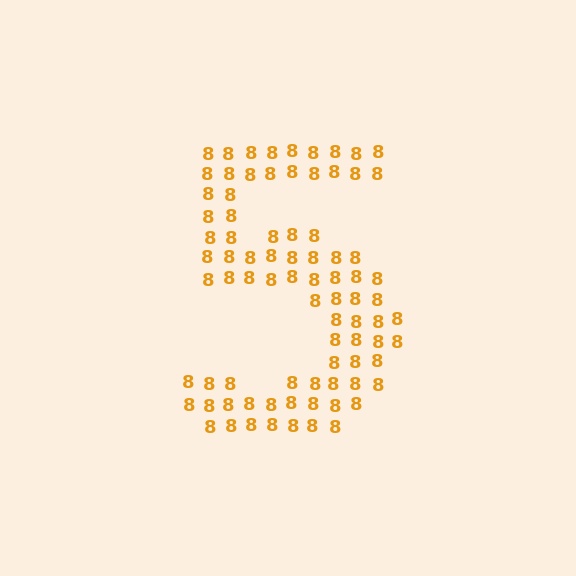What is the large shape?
The large shape is the digit 5.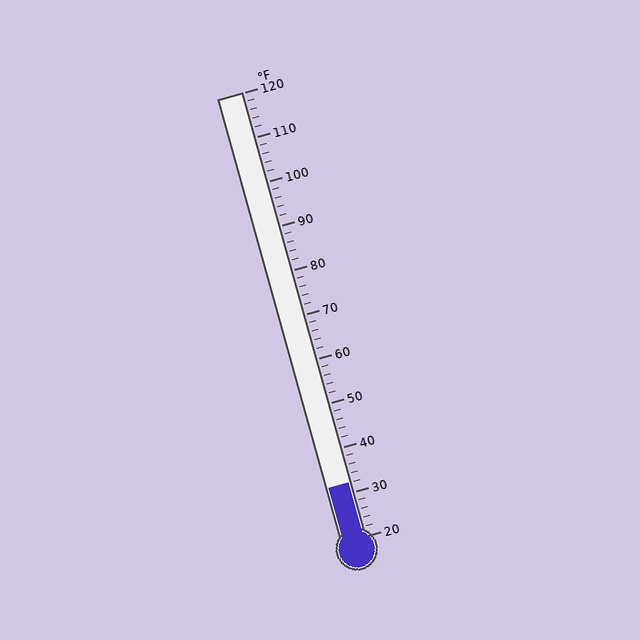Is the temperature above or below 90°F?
The temperature is below 90°F.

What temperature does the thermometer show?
The thermometer shows approximately 32°F.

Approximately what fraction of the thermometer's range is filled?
The thermometer is filled to approximately 10% of its range.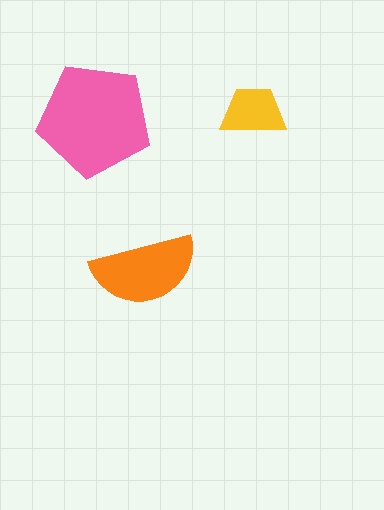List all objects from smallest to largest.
The yellow trapezoid, the orange semicircle, the pink pentagon.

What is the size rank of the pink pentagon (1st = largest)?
1st.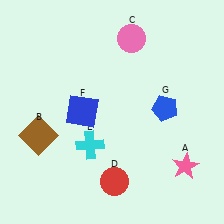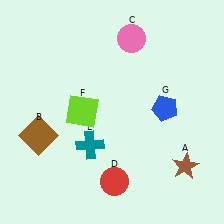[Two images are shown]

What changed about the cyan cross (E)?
In Image 1, E is cyan. In Image 2, it changed to teal.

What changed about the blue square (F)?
In Image 1, F is blue. In Image 2, it changed to lime.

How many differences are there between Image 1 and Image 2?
There are 3 differences between the two images.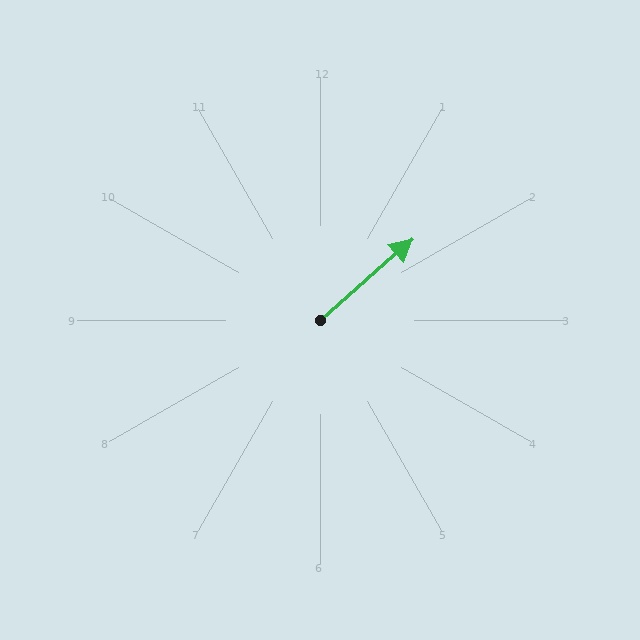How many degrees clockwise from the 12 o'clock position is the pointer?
Approximately 49 degrees.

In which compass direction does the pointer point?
Northeast.